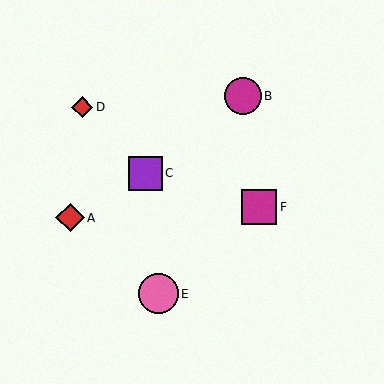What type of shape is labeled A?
Shape A is a red diamond.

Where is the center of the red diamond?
The center of the red diamond is at (70, 218).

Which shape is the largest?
The pink circle (labeled E) is the largest.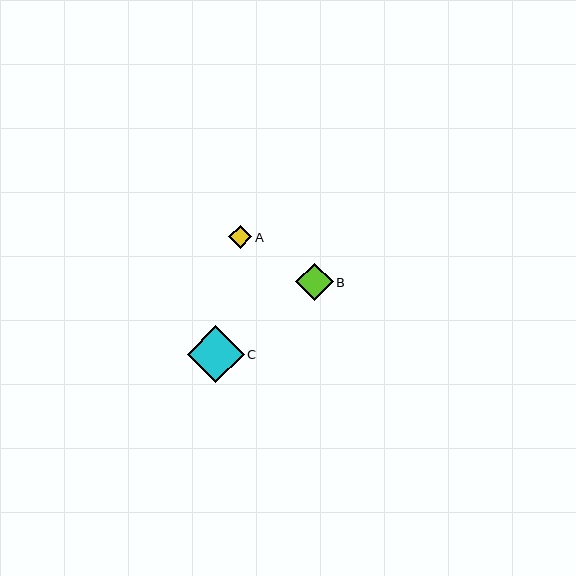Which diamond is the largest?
Diamond C is the largest with a size of approximately 57 pixels.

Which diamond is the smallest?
Diamond A is the smallest with a size of approximately 23 pixels.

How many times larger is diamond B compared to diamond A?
Diamond B is approximately 1.6 times the size of diamond A.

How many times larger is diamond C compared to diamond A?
Diamond C is approximately 2.5 times the size of diamond A.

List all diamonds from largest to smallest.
From largest to smallest: C, B, A.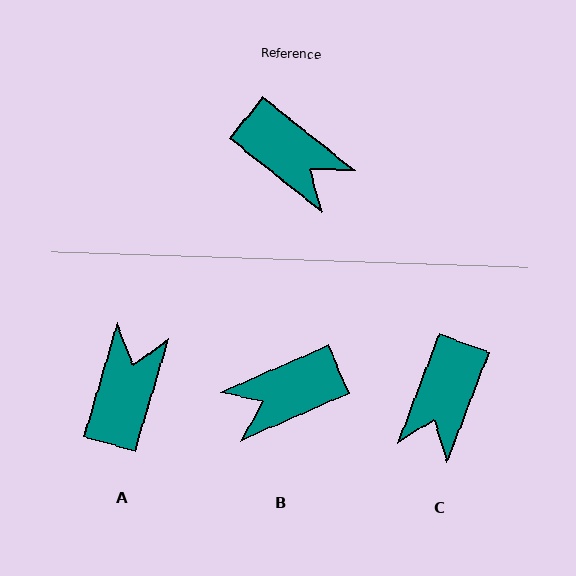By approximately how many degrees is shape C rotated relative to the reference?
Approximately 72 degrees clockwise.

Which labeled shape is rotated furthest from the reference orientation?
B, about 118 degrees away.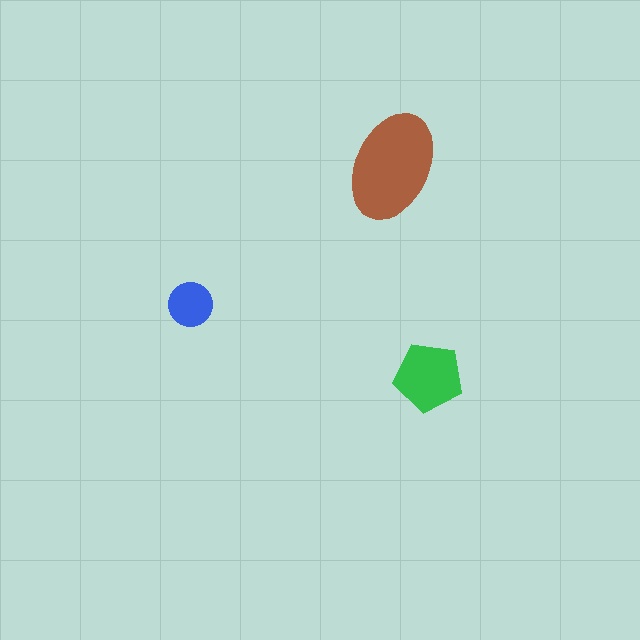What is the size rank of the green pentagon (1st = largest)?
2nd.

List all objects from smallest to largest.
The blue circle, the green pentagon, the brown ellipse.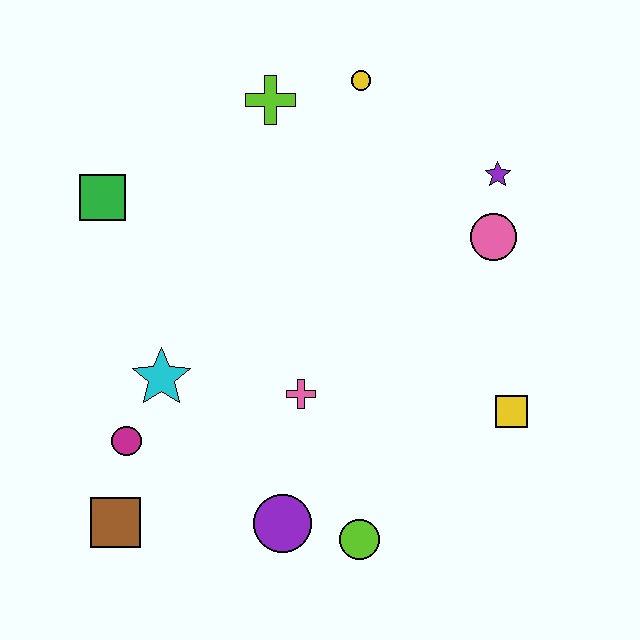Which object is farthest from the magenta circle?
The purple star is farthest from the magenta circle.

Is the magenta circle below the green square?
Yes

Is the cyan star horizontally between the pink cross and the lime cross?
No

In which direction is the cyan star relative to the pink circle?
The cyan star is to the left of the pink circle.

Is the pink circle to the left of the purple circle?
No